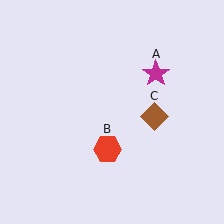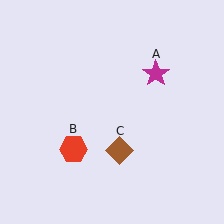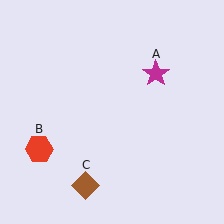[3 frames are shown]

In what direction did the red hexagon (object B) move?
The red hexagon (object B) moved left.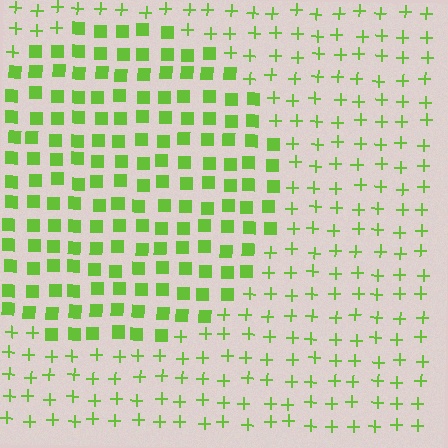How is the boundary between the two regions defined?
The boundary is defined by a change in element shape: squares inside vs. plus signs outside. All elements share the same color and spacing.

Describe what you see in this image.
The image is filled with small lime elements arranged in a uniform grid. A circle-shaped region contains squares, while the surrounding area contains plus signs. The boundary is defined purely by the change in element shape.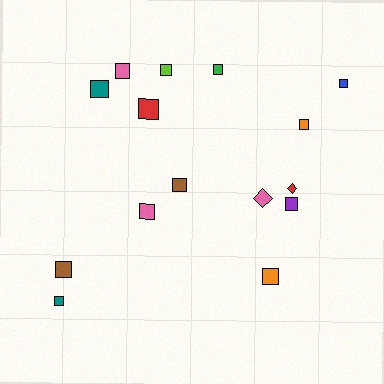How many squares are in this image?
There are 13 squares.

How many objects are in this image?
There are 15 objects.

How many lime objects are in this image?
There is 1 lime object.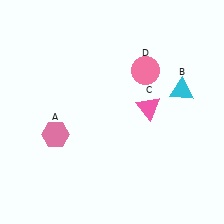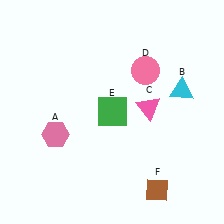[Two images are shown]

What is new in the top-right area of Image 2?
A green square (E) was added in the top-right area of Image 2.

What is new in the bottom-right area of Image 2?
A brown diamond (F) was added in the bottom-right area of Image 2.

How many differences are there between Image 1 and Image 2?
There are 2 differences between the two images.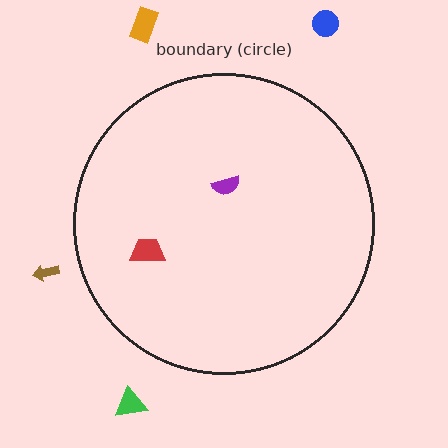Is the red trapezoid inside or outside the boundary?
Inside.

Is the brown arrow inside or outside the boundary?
Outside.